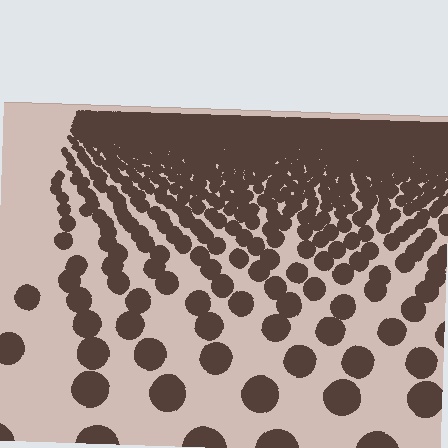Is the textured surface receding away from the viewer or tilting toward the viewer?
The surface is receding away from the viewer. Texture elements get smaller and denser toward the top.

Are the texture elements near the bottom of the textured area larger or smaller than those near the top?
Larger. Near the bottom, elements are closer to the viewer and appear at a bigger on-screen size.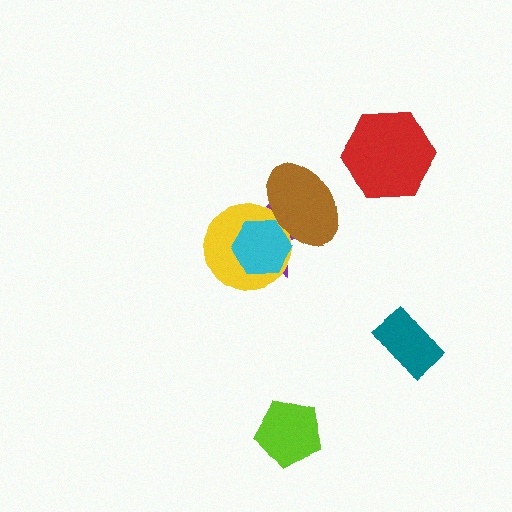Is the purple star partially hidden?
Yes, it is partially covered by another shape.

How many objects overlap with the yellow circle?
3 objects overlap with the yellow circle.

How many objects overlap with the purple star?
3 objects overlap with the purple star.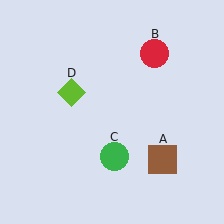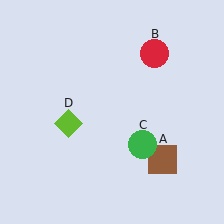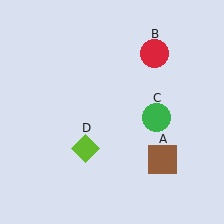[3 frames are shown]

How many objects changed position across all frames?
2 objects changed position: green circle (object C), lime diamond (object D).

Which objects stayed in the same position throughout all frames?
Brown square (object A) and red circle (object B) remained stationary.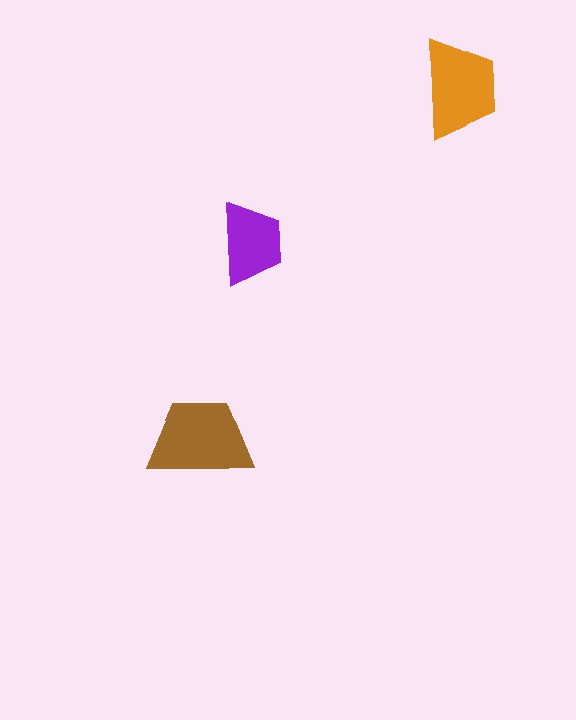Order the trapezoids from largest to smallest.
the brown one, the orange one, the purple one.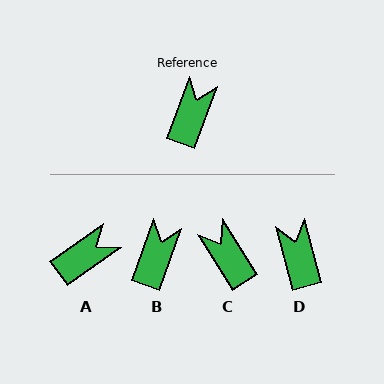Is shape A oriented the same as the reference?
No, it is off by about 35 degrees.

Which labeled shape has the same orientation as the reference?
B.